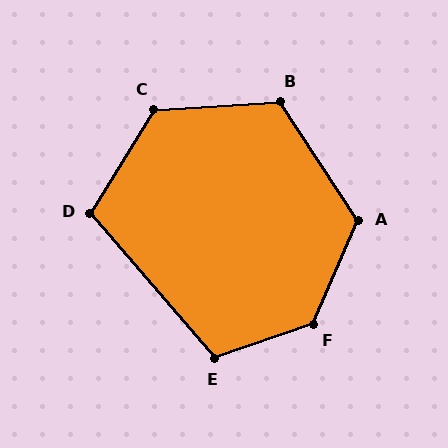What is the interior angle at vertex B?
Approximately 120 degrees (obtuse).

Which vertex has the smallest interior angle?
D, at approximately 108 degrees.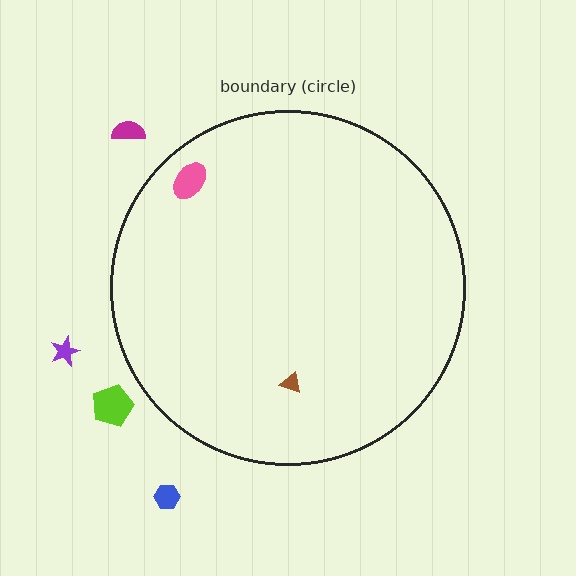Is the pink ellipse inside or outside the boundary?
Inside.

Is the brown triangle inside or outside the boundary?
Inside.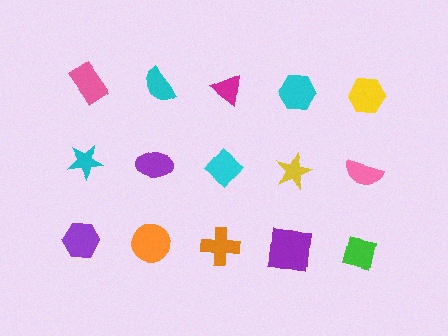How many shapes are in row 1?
5 shapes.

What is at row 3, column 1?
A purple hexagon.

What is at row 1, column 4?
A cyan hexagon.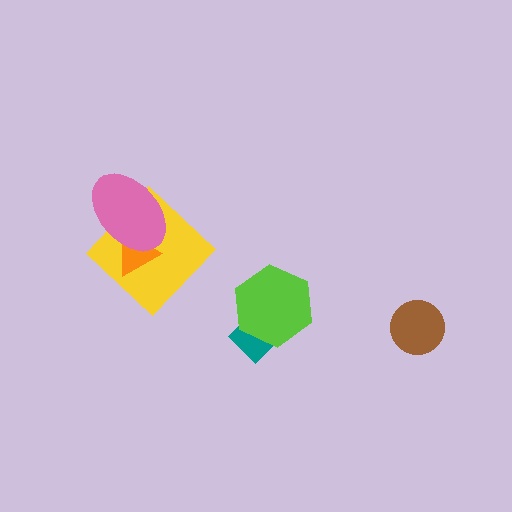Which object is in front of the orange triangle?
The pink ellipse is in front of the orange triangle.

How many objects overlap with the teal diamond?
1 object overlaps with the teal diamond.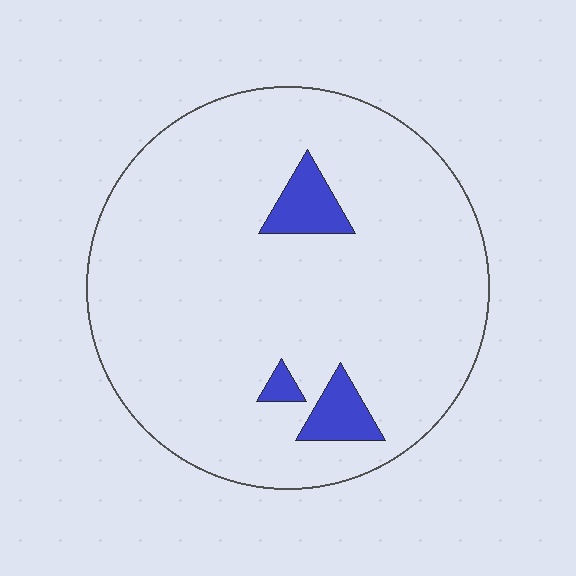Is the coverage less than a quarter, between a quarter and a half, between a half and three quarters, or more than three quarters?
Less than a quarter.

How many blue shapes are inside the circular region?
3.